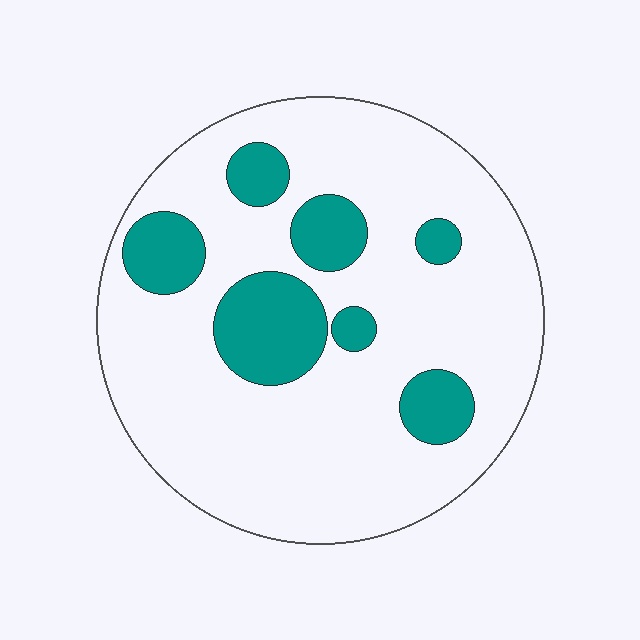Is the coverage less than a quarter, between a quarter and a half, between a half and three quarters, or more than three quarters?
Less than a quarter.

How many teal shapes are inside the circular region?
7.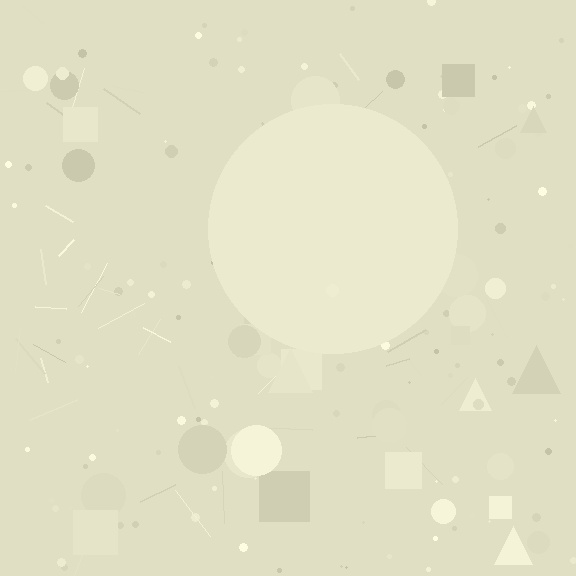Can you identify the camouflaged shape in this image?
The camouflaged shape is a circle.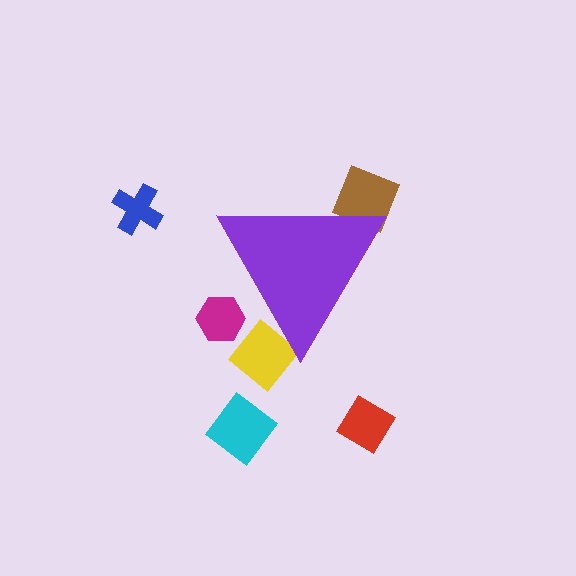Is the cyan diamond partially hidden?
No, the cyan diamond is fully visible.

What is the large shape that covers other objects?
A purple triangle.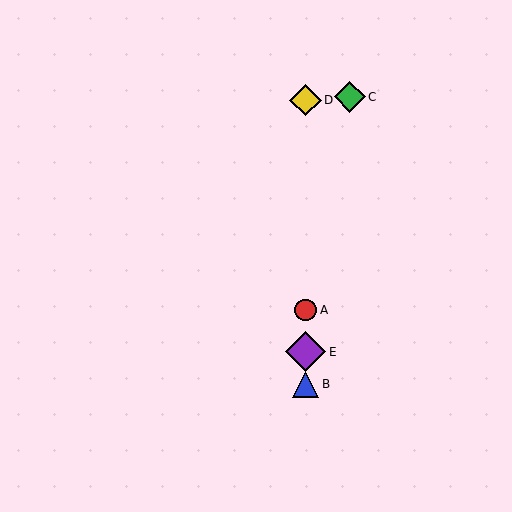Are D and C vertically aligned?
No, D is at x≈306 and C is at x≈350.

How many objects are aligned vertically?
4 objects (A, B, D, E) are aligned vertically.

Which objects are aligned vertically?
Objects A, B, D, E are aligned vertically.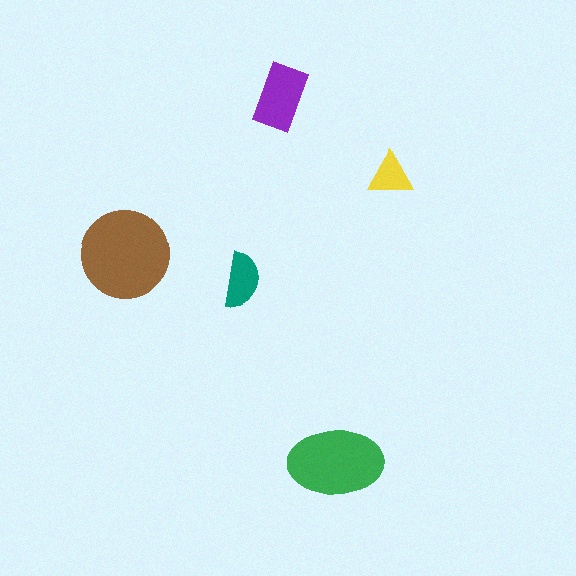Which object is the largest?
The brown circle.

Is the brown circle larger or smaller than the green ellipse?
Larger.